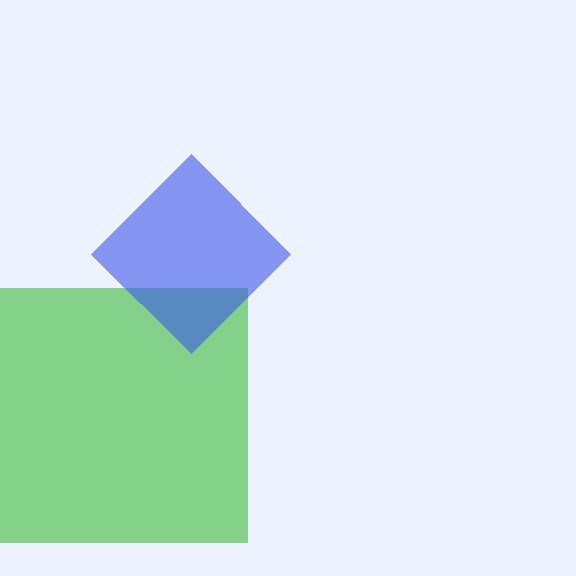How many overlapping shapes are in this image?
There are 2 overlapping shapes in the image.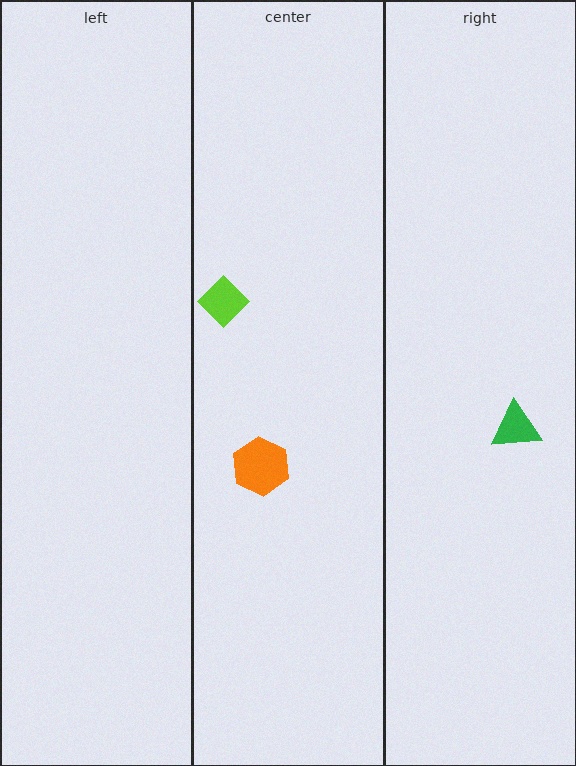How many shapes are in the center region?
2.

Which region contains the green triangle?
The right region.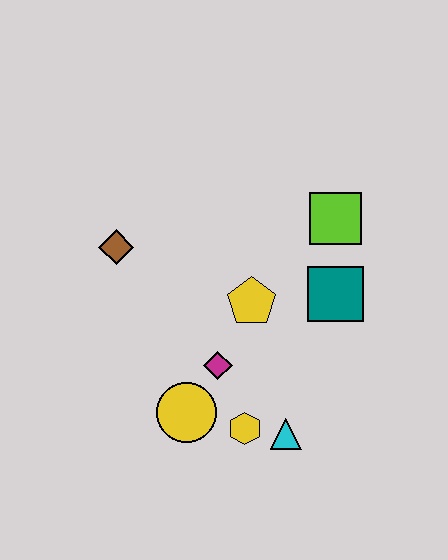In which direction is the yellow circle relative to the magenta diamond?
The yellow circle is below the magenta diamond.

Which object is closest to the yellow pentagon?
The magenta diamond is closest to the yellow pentagon.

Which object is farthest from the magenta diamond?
The lime square is farthest from the magenta diamond.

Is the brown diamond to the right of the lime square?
No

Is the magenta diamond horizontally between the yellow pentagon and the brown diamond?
Yes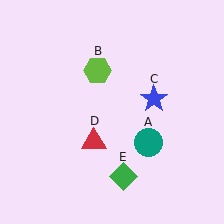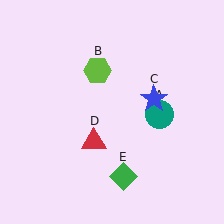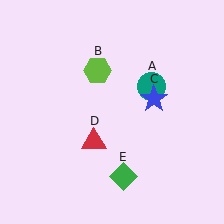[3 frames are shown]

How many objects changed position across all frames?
1 object changed position: teal circle (object A).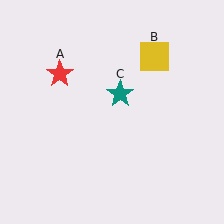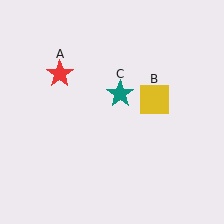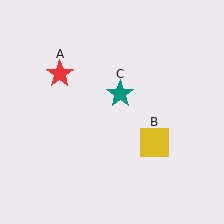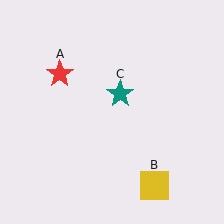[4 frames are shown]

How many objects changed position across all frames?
1 object changed position: yellow square (object B).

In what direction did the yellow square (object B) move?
The yellow square (object B) moved down.